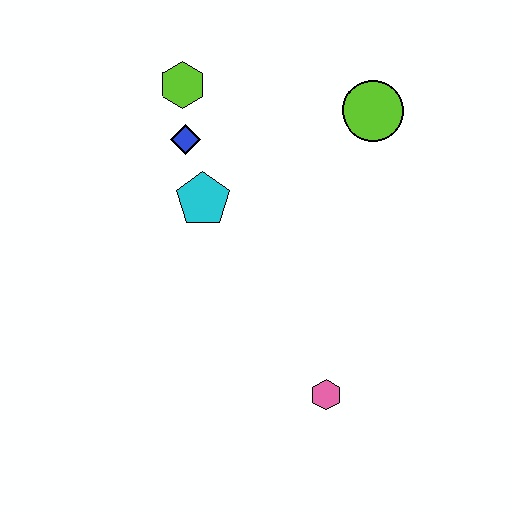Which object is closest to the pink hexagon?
The cyan pentagon is closest to the pink hexagon.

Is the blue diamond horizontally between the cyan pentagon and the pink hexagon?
No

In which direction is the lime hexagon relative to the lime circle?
The lime hexagon is to the left of the lime circle.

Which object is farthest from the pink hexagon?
The lime hexagon is farthest from the pink hexagon.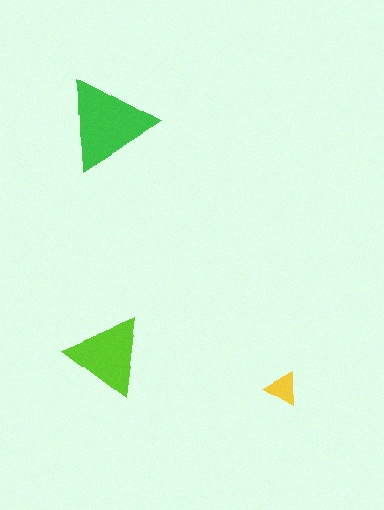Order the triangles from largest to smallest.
the green one, the lime one, the yellow one.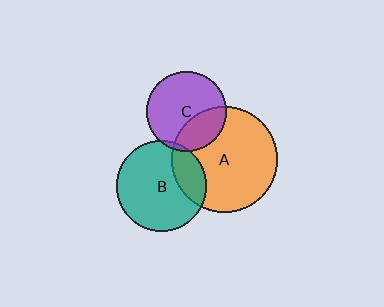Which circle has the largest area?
Circle A (orange).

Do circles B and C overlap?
Yes.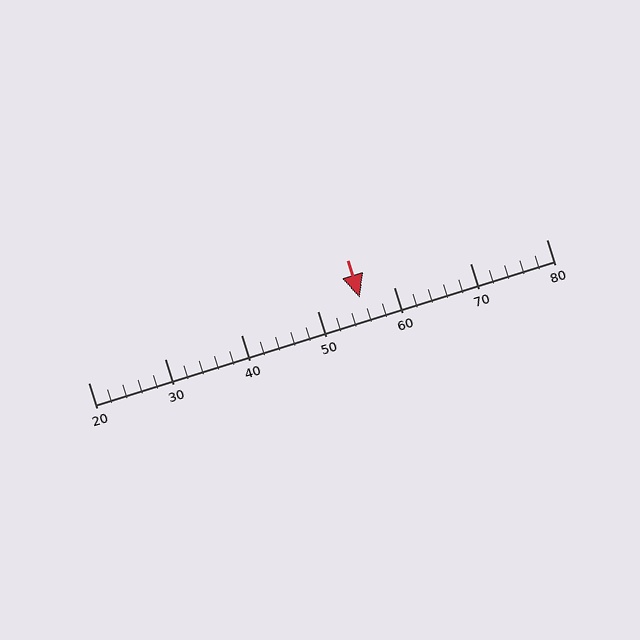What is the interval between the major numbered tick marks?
The major tick marks are spaced 10 units apart.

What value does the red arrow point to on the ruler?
The red arrow points to approximately 56.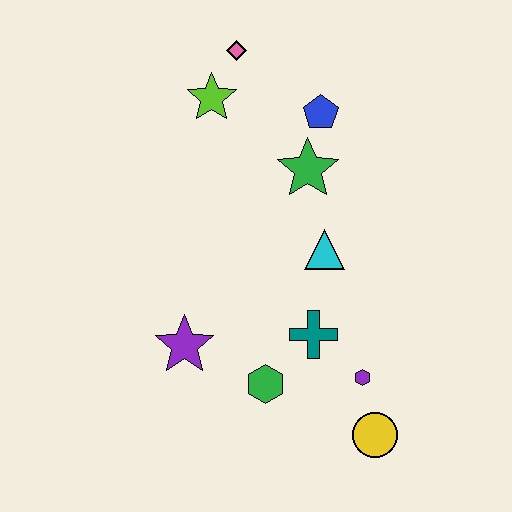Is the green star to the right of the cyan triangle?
No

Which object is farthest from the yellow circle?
The pink diamond is farthest from the yellow circle.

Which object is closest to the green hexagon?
The teal cross is closest to the green hexagon.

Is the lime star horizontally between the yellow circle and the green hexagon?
No